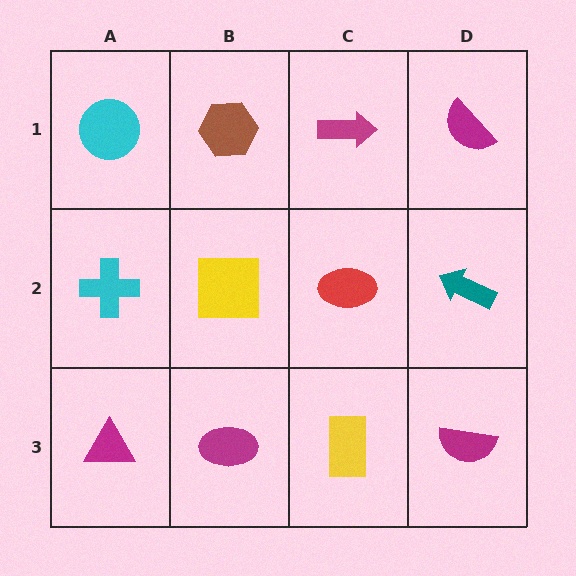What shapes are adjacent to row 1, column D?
A teal arrow (row 2, column D), a magenta arrow (row 1, column C).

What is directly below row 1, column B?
A yellow square.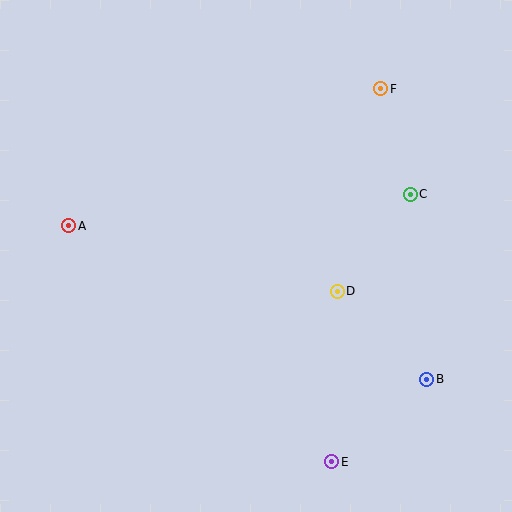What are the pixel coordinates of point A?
Point A is at (69, 226).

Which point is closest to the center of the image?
Point D at (337, 291) is closest to the center.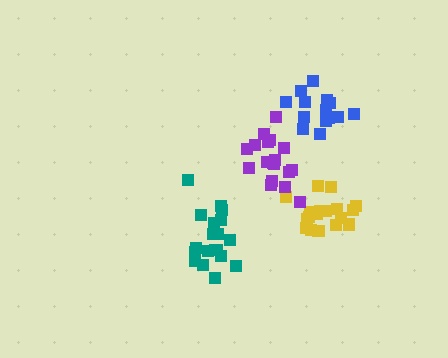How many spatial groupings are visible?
There are 4 spatial groupings.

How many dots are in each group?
Group 1: 19 dots, Group 2: 18 dots, Group 3: 18 dots, Group 4: 14 dots (69 total).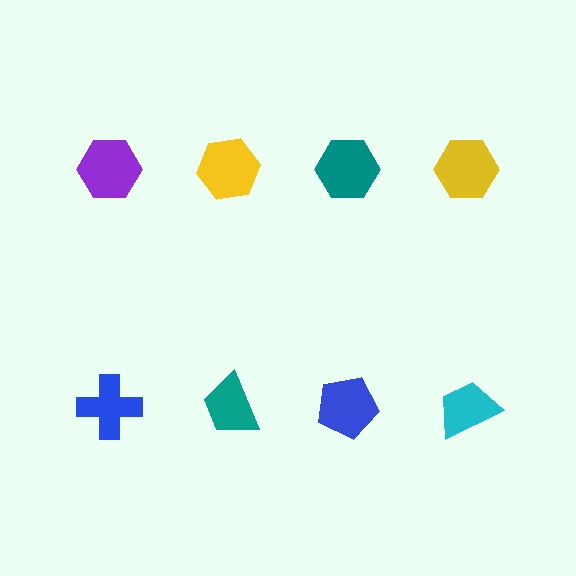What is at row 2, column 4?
A cyan trapezoid.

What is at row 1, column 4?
A yellow hexagon.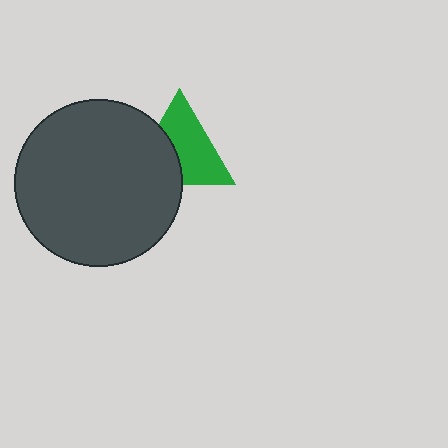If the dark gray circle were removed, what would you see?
You would see the complete green triangle.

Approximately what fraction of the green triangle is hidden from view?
Roughly 39% of the green triangle is hidden behind the dark gray circle.